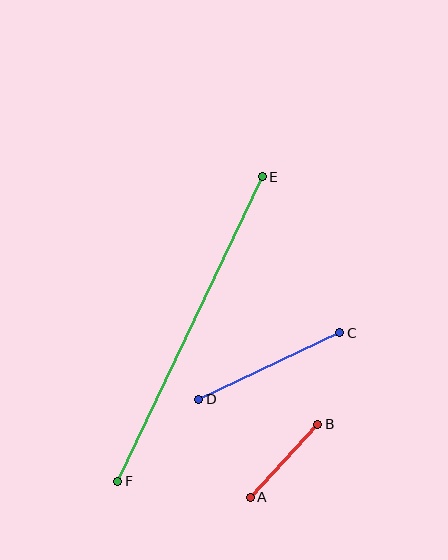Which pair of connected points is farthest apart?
Points E and F are farthest apart.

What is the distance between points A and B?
The distance is approximately 99 pixels.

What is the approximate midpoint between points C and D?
The midpoint is at approximately (269, 366) pixels.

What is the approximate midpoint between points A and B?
The midpoint is at approximately (284, 461) pixels.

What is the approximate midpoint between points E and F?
The midpoint is at approximately (190, 329) pixels.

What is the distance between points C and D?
The distance is approximately 156 pixels.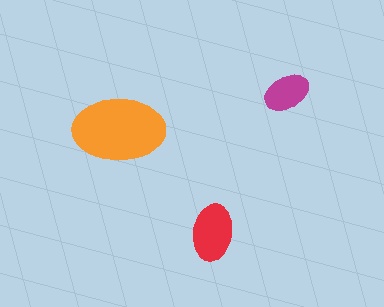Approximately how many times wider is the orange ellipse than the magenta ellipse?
About 2 times wider.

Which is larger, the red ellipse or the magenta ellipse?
The red one.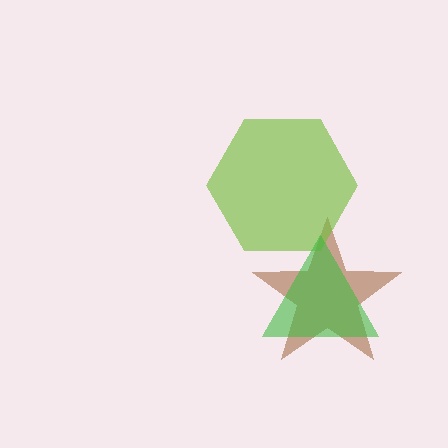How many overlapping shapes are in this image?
There are 3 overlapping shapes in the image.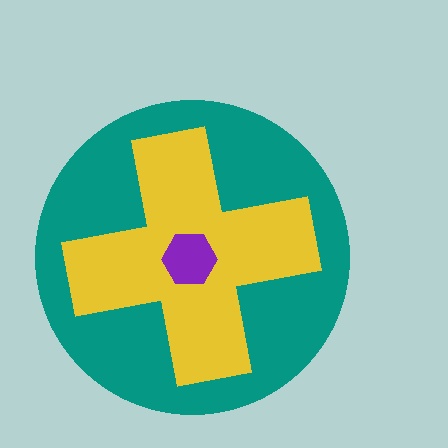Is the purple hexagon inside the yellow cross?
Yes.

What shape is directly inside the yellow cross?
The purple hexagon.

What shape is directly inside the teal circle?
The yellow cross.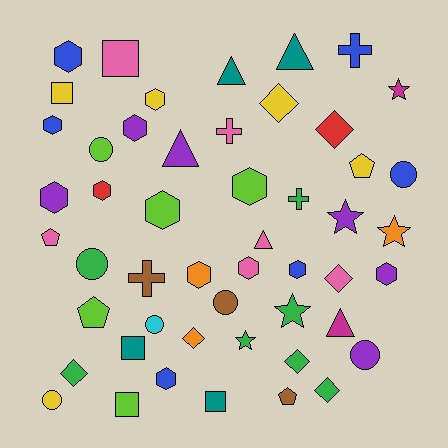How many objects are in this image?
There are 50 objects.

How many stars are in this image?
There are 5 stars.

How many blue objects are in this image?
There are 6 blue objects.